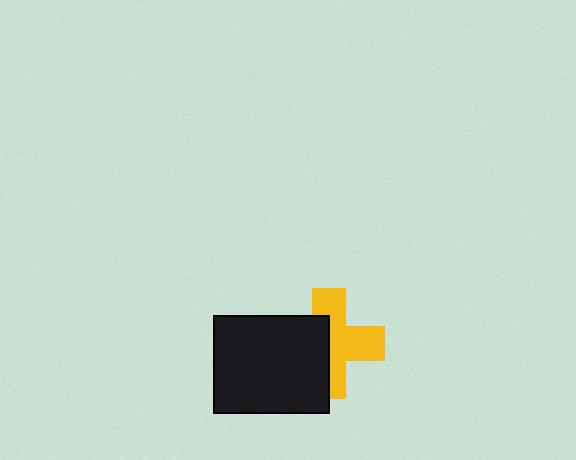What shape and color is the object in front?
The object in front is a black rectangle.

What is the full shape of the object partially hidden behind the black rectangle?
The partially hidden object is a yellow cross.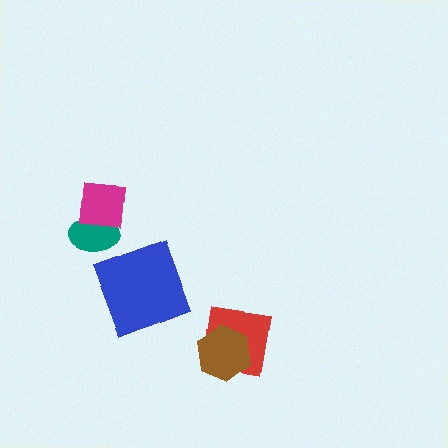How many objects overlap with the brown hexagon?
1 object overlaps with the brown hexagon.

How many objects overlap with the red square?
1 object overlaps with the red square.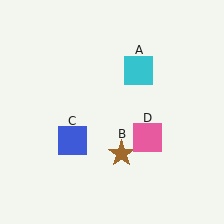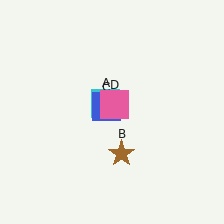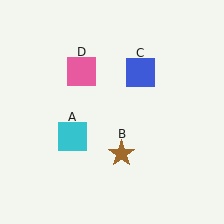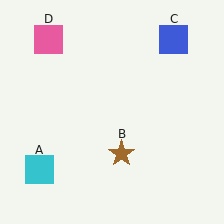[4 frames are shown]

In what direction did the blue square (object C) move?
The blue square (object C) moved up and to the right.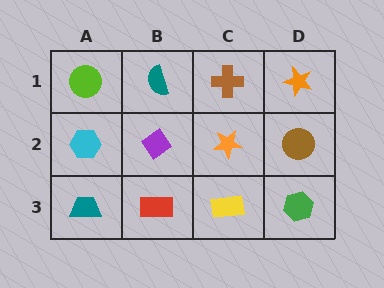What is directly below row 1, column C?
An orange star.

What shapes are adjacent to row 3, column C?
An orange star (row 2, column C), a red rectangle (row 3, column B), a green hexagon (row 3, column D).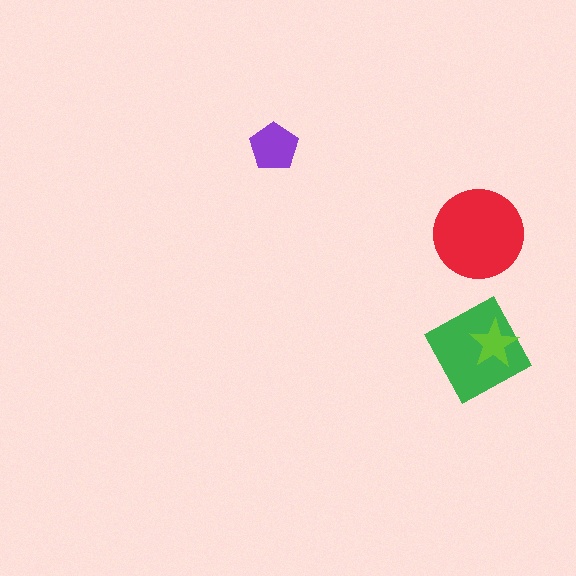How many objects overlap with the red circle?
0 objects overlap with the red circle.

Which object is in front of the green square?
The lime star is in front of the green square.